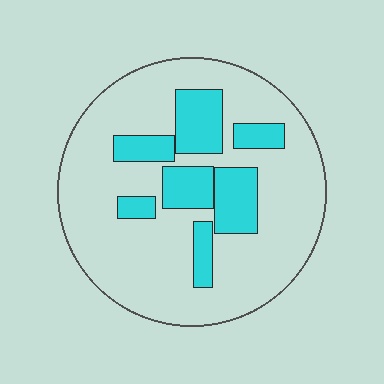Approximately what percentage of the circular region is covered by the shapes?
Approximately 25%.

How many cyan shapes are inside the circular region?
7.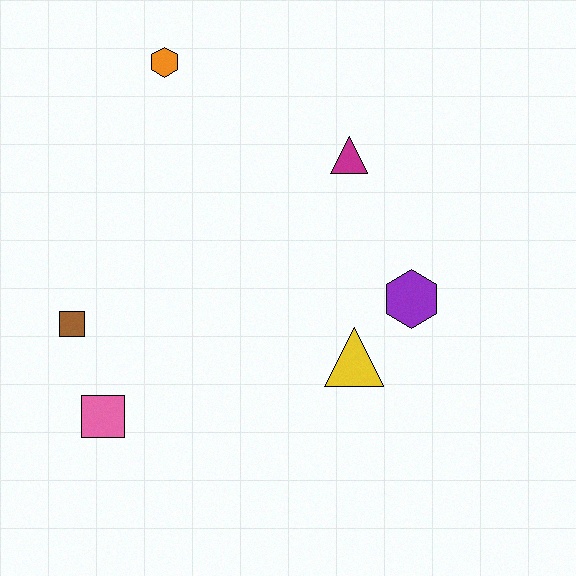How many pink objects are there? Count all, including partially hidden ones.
There is 1 pink object.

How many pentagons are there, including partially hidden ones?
There are no pentagons.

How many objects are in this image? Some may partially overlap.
There are 6 objects.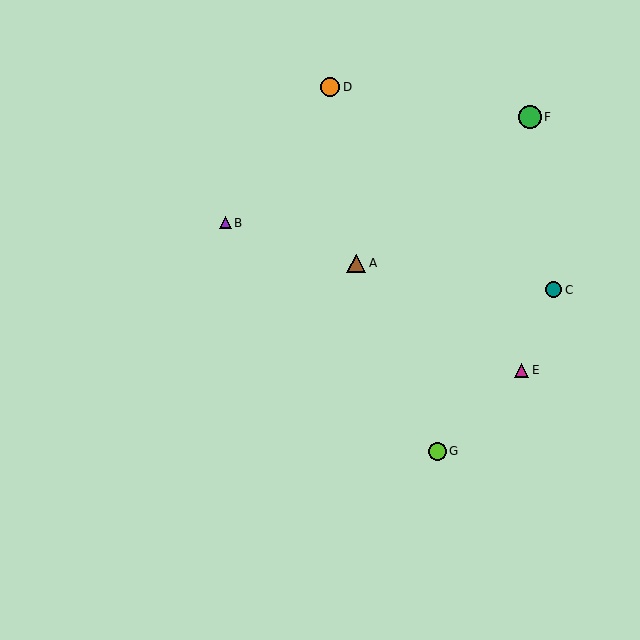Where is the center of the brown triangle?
The center of the brown triangle is at (356, 263).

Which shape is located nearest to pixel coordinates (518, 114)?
The green circle (labeled F) at (530, 117) is nearest to that location.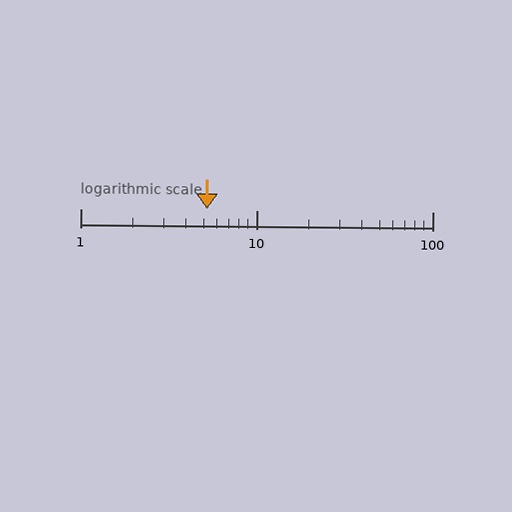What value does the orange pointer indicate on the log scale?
The pointer indicates approximately 5.2.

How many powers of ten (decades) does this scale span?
The scale spans 2 decades, from 1 to 100.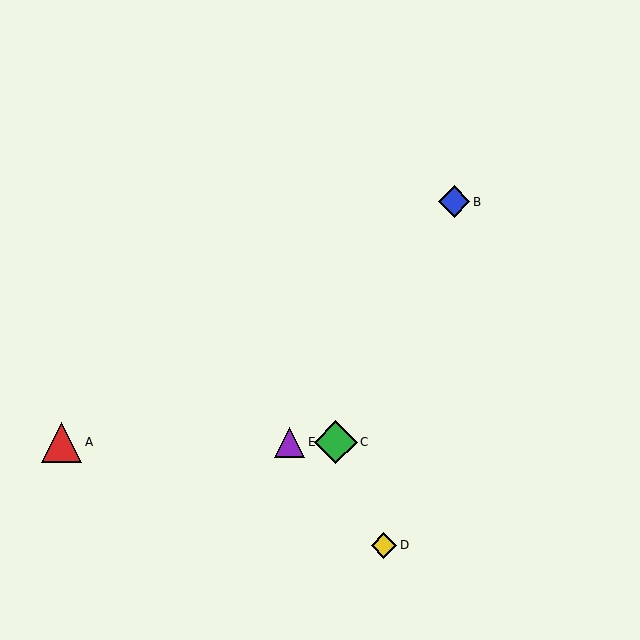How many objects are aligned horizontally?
3 objects (A, C, E) are aligned horizontally.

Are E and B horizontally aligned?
No, E is at y≈442 and B is at y≈202.